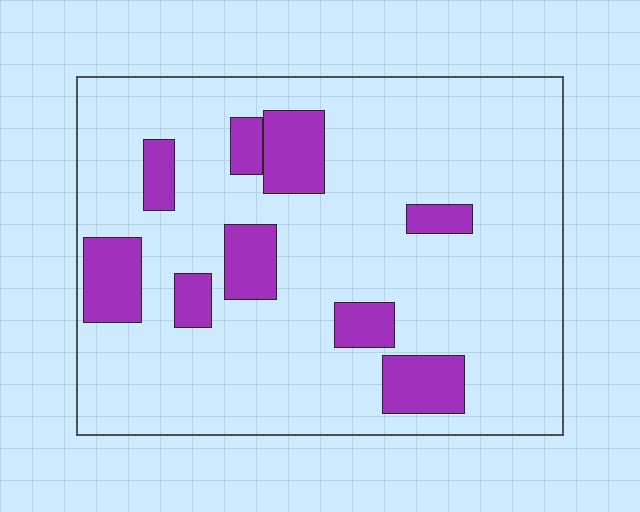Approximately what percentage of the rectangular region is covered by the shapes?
Approximately 15%.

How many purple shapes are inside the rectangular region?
9.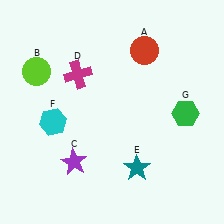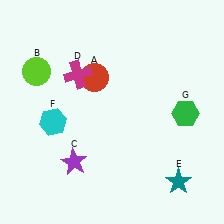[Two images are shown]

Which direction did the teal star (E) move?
The teal star (E) moved right.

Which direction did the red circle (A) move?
The red circle (A) moved left.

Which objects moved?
The objects that moved are: the red circle (A), the teal star (E).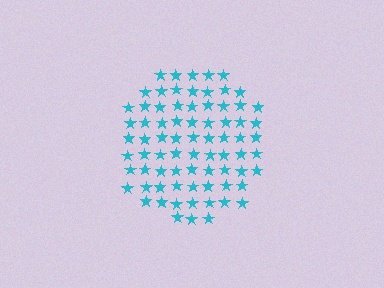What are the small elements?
The small elements are stars.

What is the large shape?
The large shape is a circle.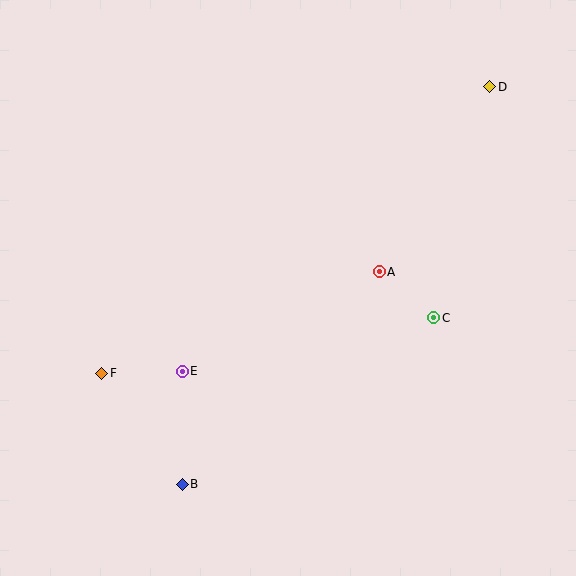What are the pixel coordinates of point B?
Point B is at (182, 484).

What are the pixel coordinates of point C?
Point C is at (434, 318).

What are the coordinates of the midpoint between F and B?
The midpoint between F and B is at (142, 429).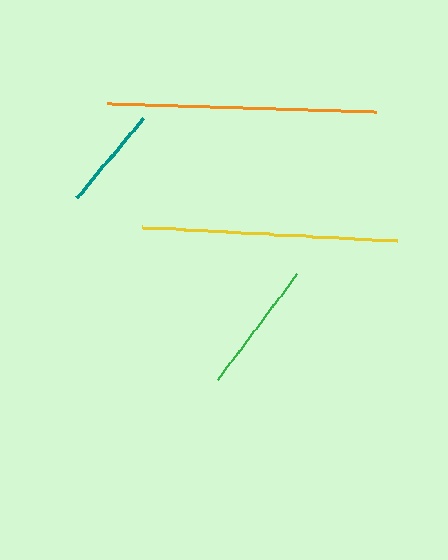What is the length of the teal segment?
The teal segment is approximately 103 pixels long.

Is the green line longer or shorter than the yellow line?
The yellow line is longer than the green line.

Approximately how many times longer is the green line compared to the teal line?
The green line is approximately 1.3 times the length of the teal line.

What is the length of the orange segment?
The orange segment is approximately 269 pixels long.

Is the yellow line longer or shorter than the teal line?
The yellow line is longer than the teal line.